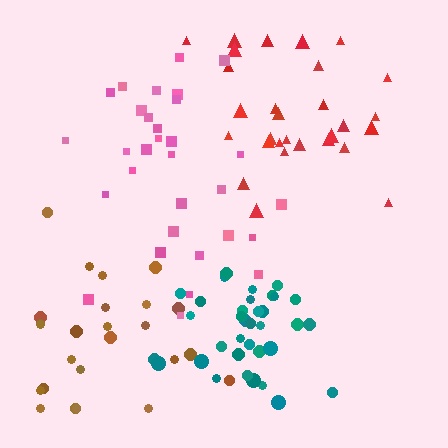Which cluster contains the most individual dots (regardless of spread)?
Teal (35).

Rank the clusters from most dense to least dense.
teal, red, pink, brown.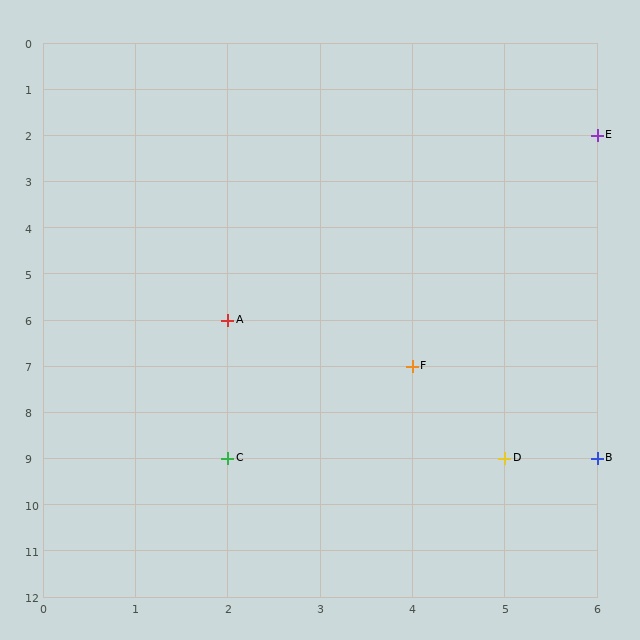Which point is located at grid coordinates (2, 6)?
Point A is at (2, 6).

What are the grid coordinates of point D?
Point D is at grid coordinates (5, 9).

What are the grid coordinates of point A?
Point A is at grid coordinates (2, 6).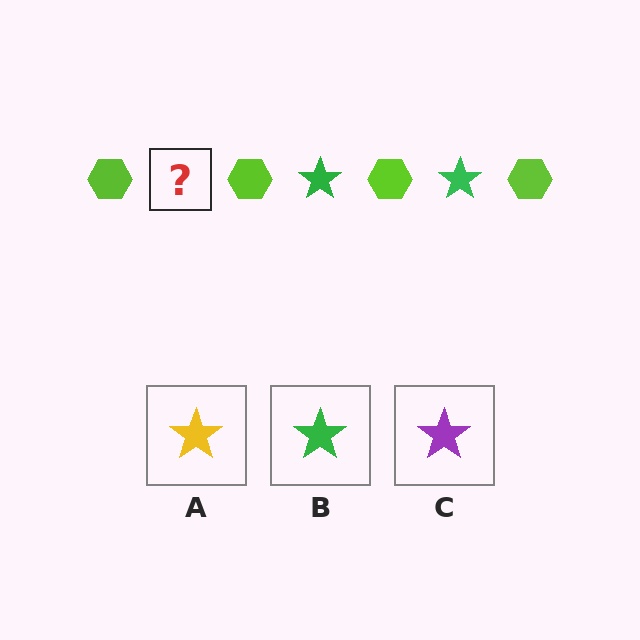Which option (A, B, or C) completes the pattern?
B.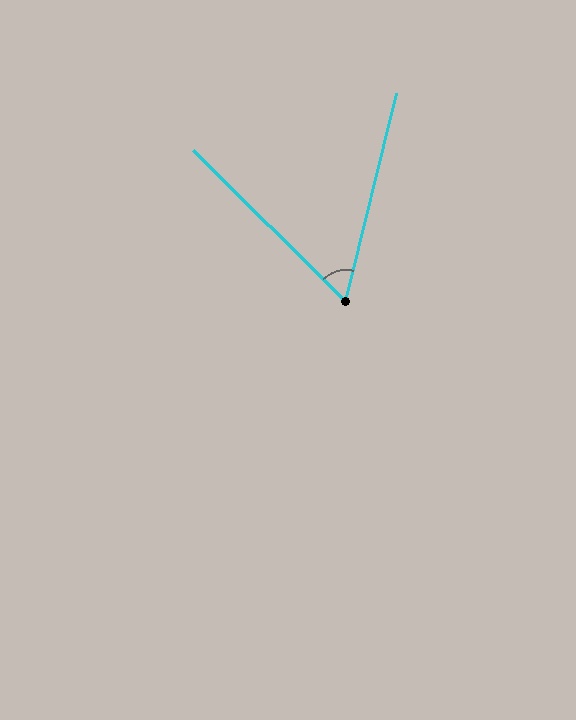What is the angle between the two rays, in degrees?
Approximately 59 degrees.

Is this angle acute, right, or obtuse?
It is acute.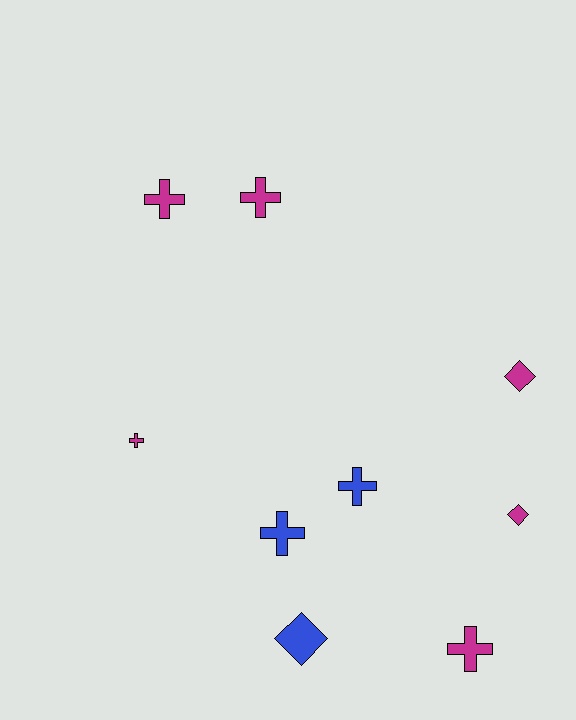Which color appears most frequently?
Magenta, with 6 objects.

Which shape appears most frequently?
Cross, with 6 objects.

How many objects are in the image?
There are 9 objects.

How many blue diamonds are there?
There is 1 blue diamond.